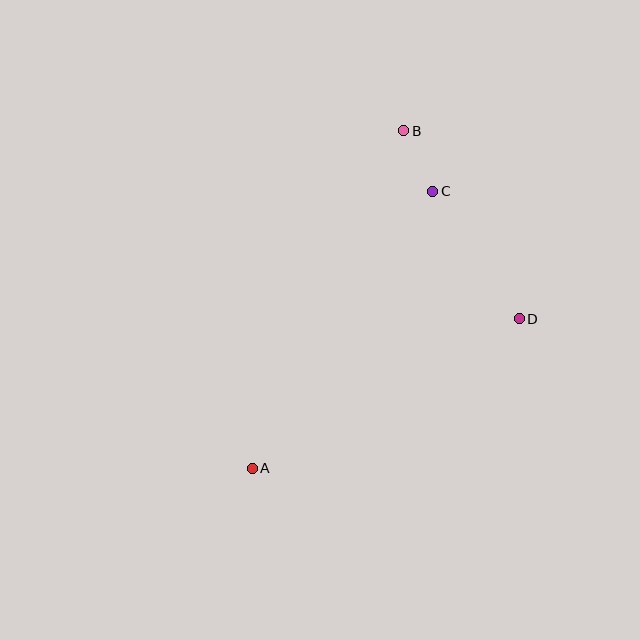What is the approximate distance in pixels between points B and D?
The distance between B and D is approximately 220 pixels.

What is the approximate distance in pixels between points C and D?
The distance between C and D is approximately 154 pixels.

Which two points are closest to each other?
Points B and C are closest to each other.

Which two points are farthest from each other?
Points A and B are farthest from each other.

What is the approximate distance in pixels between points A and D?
The distance between A and D is approximately 306 pixels.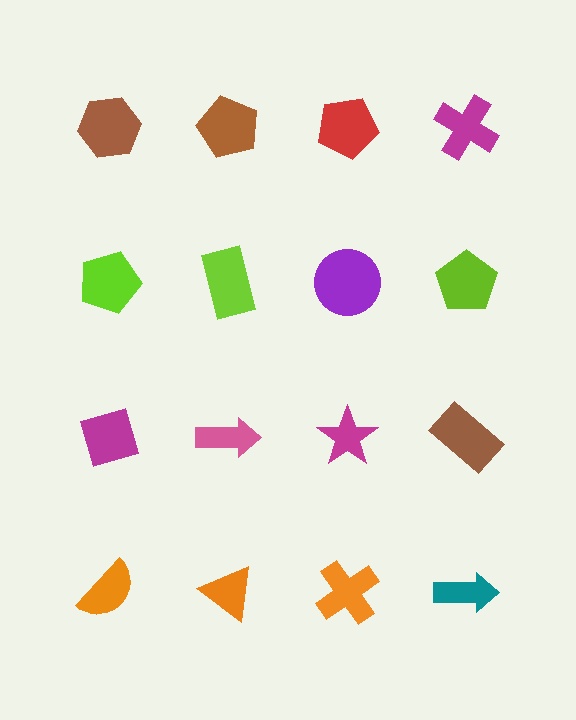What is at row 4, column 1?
An orange semicircle.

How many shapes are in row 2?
4 shapes.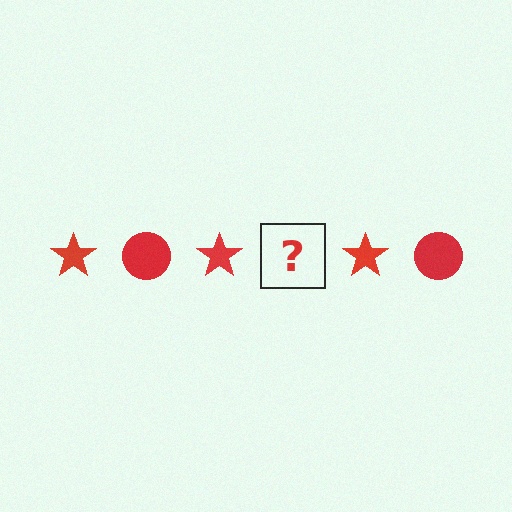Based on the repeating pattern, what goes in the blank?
The blank should be a red circle.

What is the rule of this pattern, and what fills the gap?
The rule is that the pattern cycles through star, circle shapes in red. The gap should be filled with a red circle.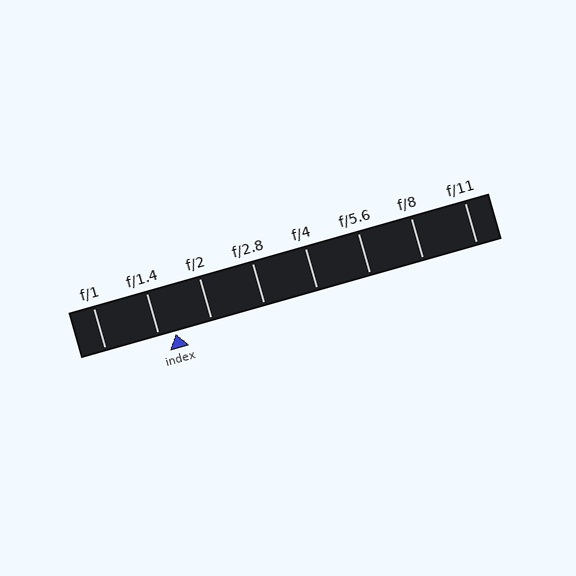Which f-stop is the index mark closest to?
The index mark is closest to f/1.4.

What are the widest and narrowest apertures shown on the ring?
The widest aperture shown is f/1 and the narrowest is f/11.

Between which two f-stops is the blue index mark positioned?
The index mark is between f/1.4 and f/2.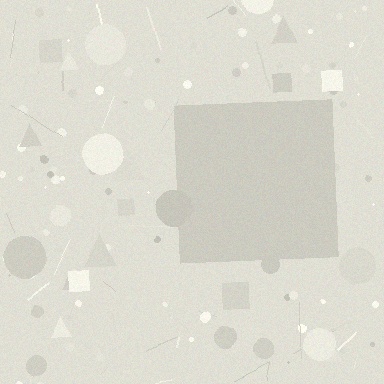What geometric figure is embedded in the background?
A square is embedded in the background.